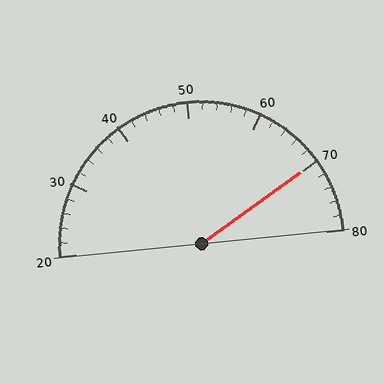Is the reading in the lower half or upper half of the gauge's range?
The reading is in the upper half of the range (20 to 80).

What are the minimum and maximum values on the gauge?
The gauge ranges from 20 to 80.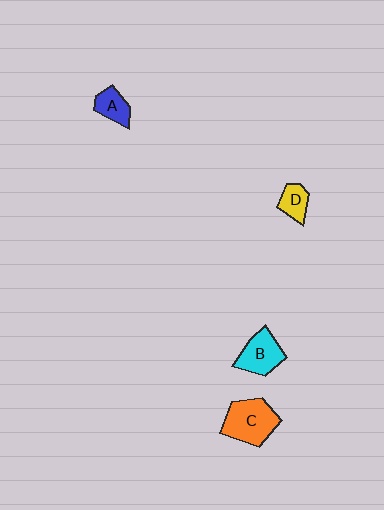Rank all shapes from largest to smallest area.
From largest to smallest: C (orange), B (cyan), A (blue), D (yellow).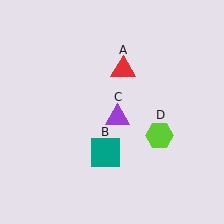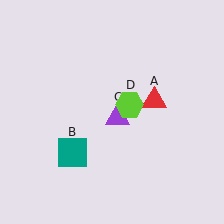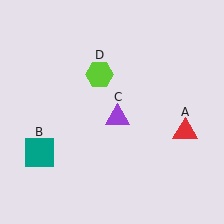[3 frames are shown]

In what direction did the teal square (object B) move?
The teal square (object B) moved left.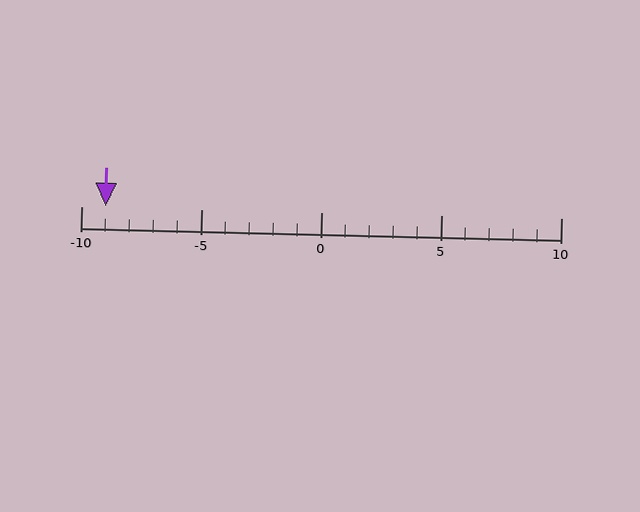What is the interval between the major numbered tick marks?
The major tick marks are spaced 5 units apart.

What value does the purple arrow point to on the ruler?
The purple arrow points to approximately -9.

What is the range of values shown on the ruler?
The ruler shows values from -10 to 10.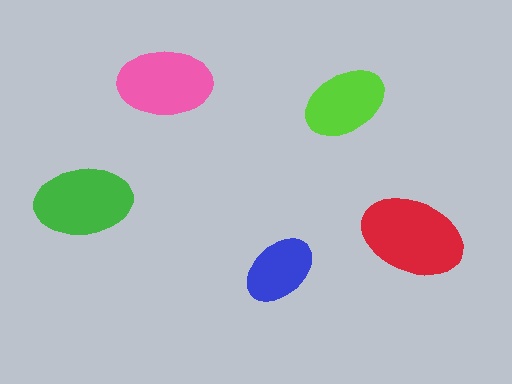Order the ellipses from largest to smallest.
the red one, the green one, the pink one, the lime one, the blue one.